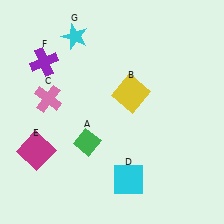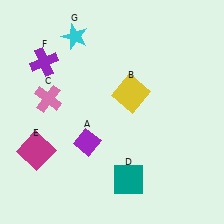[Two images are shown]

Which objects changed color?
A changed from green to purple. D changed from cyan to teal.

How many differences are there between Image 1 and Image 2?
There are 2 differences between the two images.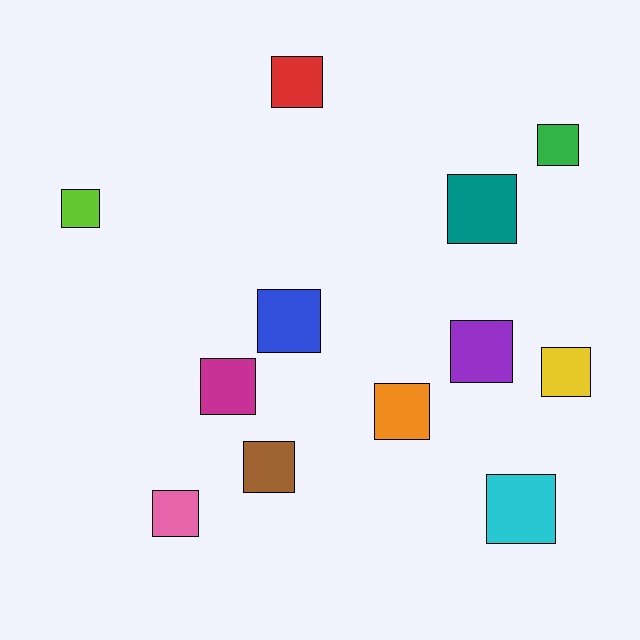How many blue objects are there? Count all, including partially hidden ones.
There is 1 blue object.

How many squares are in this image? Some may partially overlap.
There are 12 squares.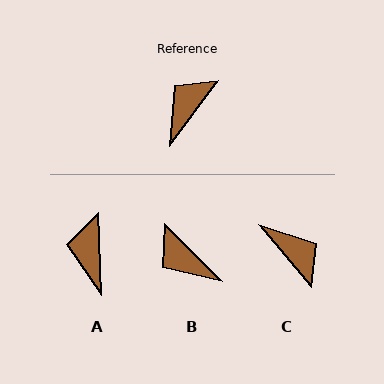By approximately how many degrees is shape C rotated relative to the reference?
Approximately 103 degrees clockwise.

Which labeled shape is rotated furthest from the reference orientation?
C, about 103 degrees away.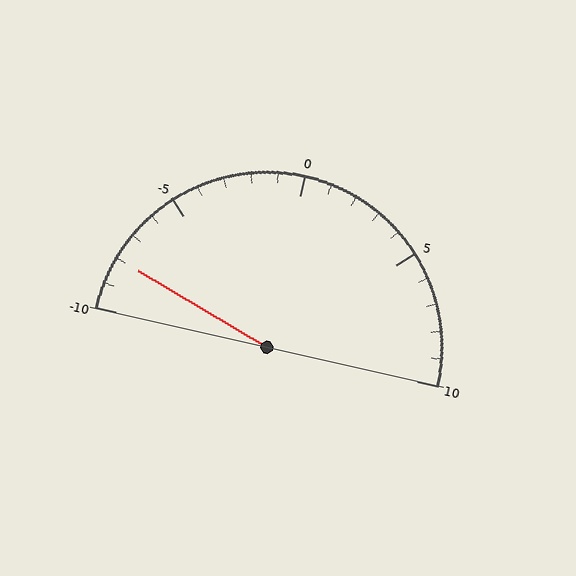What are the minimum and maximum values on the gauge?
The gauge ranges from -10 to 10.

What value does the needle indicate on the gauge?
The needle indicates approximately -8.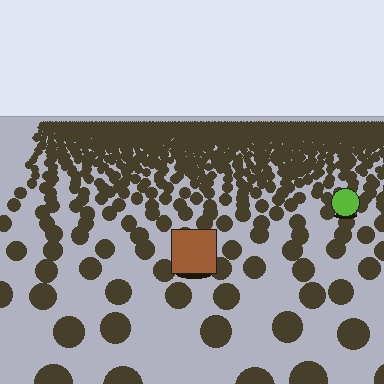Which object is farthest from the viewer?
The lime circle is farthest from the viewer. It appears smaller and the ground texture around it is denser.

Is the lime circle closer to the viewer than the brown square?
No. The brown square is closer — you can tell from the texture gradient: the ground texture is coarser near it.